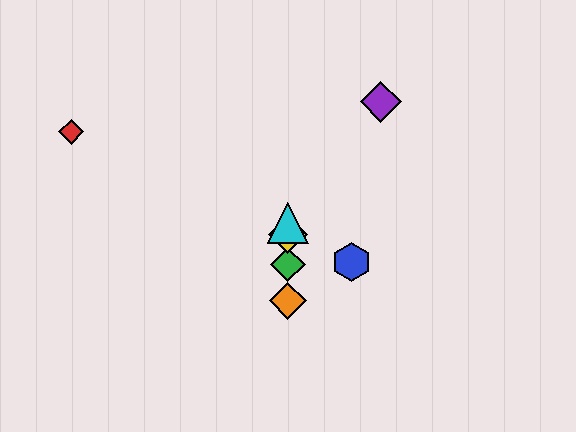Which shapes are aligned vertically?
The green diamond, the yellow diamond, the orange diamond, the cyan triangle are aligned vertically.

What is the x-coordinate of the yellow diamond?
The yellow diamond is at x≈288.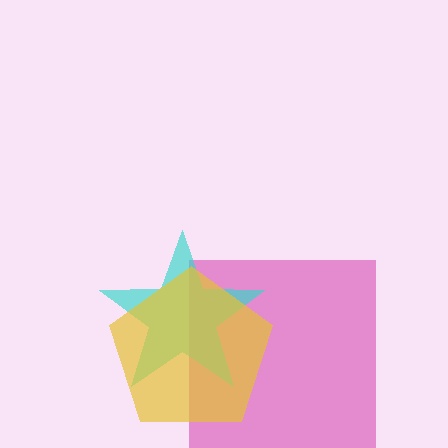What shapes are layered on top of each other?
The layered shapes are: a magenta square, a cyan star, a yellow pentagon.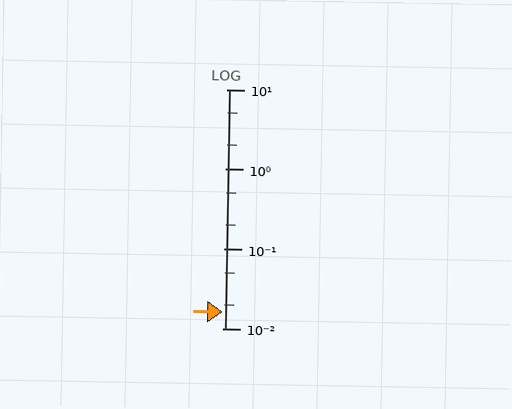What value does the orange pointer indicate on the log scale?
The pointer indicates approximately 0.016.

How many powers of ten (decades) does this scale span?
The scale spans 3 decades, from 0.01 to 10.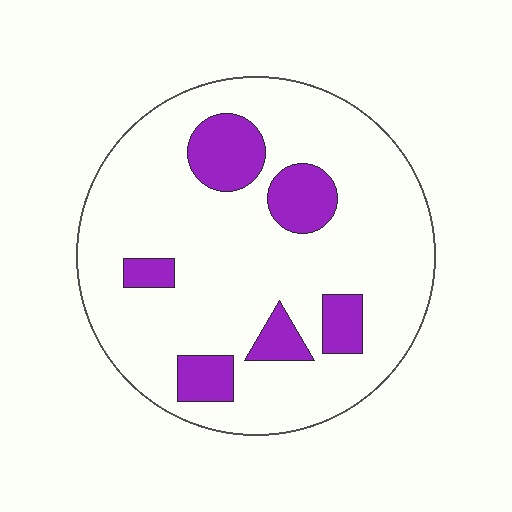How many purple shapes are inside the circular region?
6.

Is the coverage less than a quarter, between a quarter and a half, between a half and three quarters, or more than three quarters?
Less than a quarter.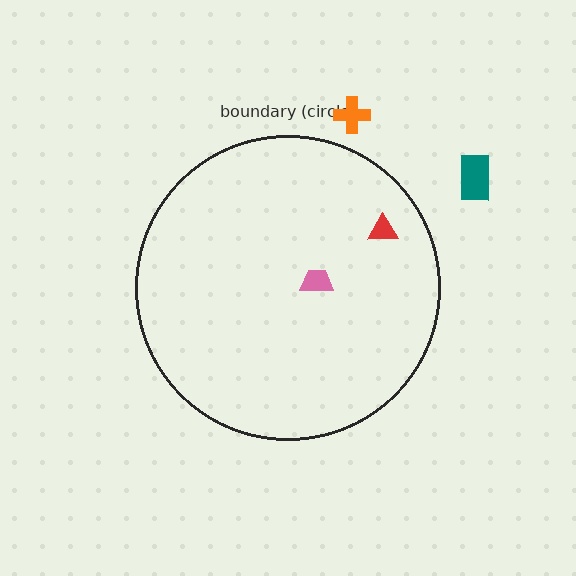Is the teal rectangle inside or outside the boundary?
Outside.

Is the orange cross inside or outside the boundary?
Outside.